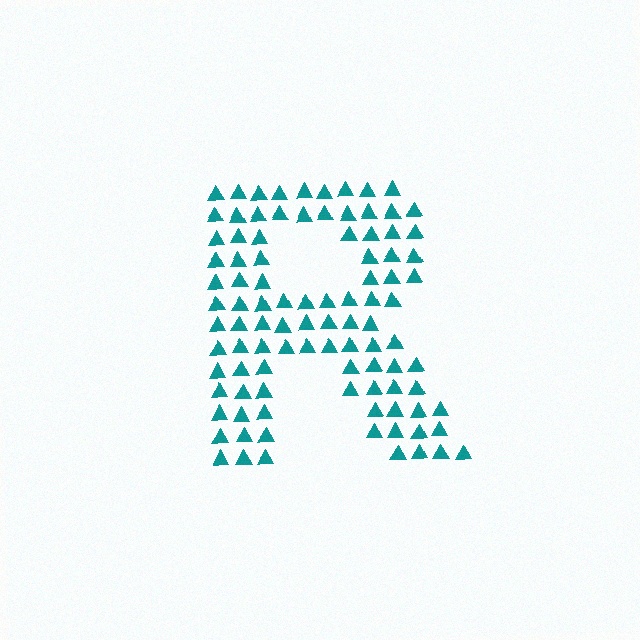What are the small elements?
The small elements are triangles.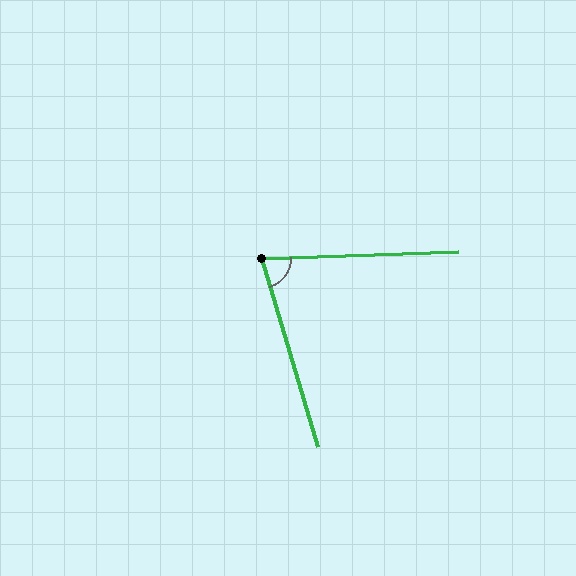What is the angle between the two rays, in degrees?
Approximately 76 degrees.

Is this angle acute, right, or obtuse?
It is acute.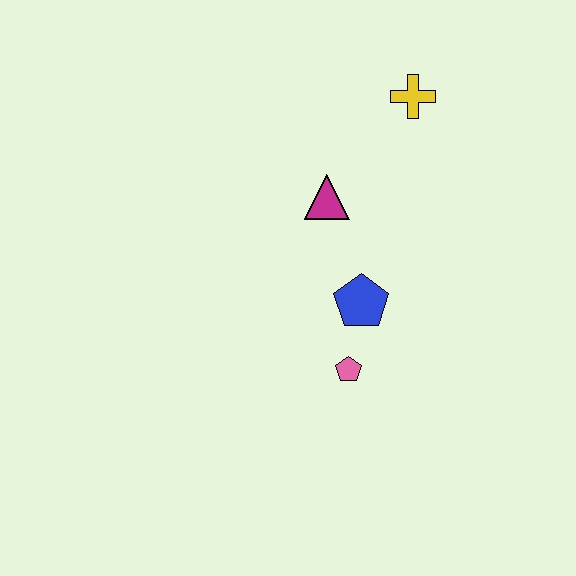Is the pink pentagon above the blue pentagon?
No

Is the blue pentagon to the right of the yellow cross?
No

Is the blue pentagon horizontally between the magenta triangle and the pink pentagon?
No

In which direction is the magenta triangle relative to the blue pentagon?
The magenta triangle is above the blue pentagon.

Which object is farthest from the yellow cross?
The pink pentagon is farthest from the yellow cross.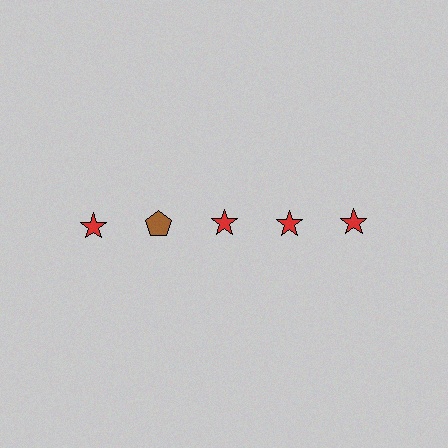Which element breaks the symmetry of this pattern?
The brown pentagon in the top row, second from left column breaks the symmetry. All other shapes are red stars.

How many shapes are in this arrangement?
There are 5 shapes arranged in a grid pattern.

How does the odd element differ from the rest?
It differs in both color (brown instead of red) and shape (pentagon instead of star).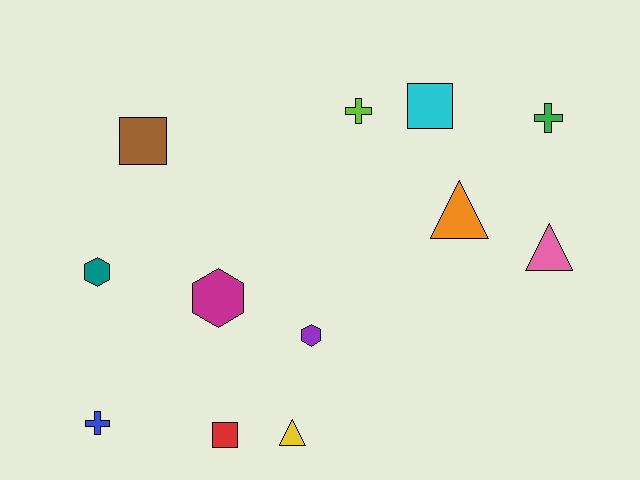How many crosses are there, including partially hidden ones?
There are 3 crosses.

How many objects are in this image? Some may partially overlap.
There are 12 objects.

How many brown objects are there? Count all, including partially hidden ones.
There is 1 brown object.